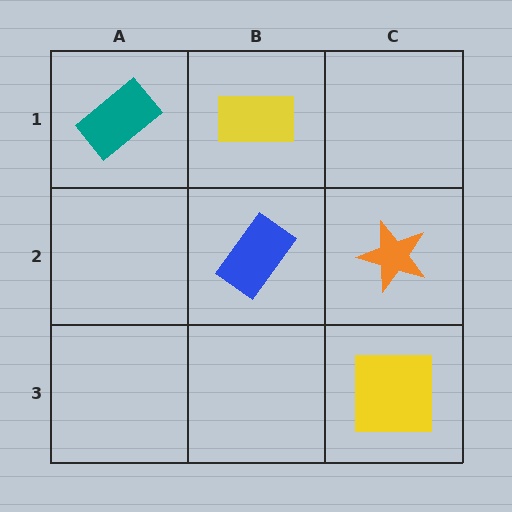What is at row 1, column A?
A teal rectangle.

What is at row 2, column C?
An orange star.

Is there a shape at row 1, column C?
No, that cell is empty.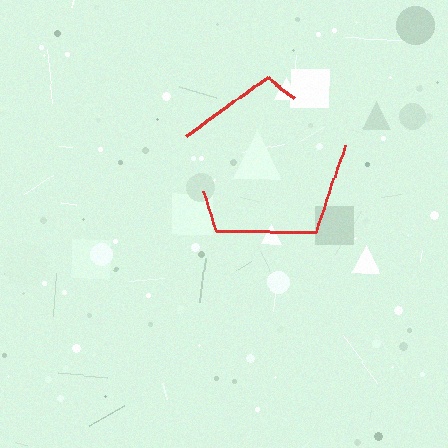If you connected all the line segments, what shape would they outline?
They would outline a pentagon.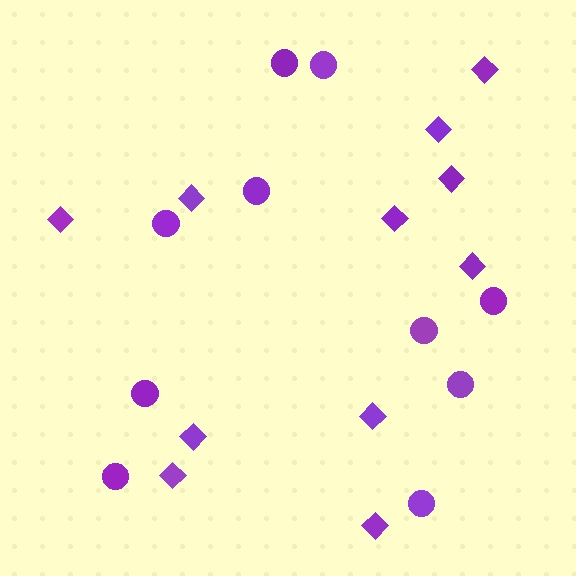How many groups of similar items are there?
There are 2 groups: one group of circles (10) and one group of diamonds (11).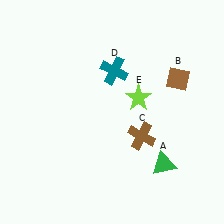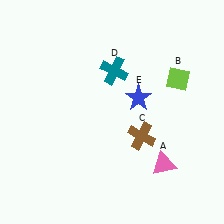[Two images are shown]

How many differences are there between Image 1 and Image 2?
There are 3 differences between the two images.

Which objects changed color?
A changed from green to pink. B changed from brown to lime. E changed from lime to blue.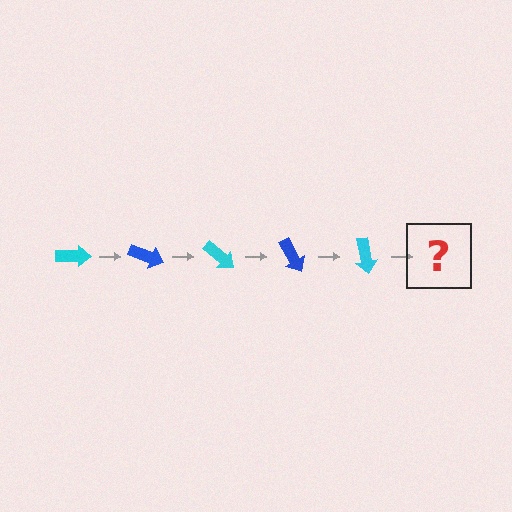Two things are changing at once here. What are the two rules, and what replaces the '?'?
The two rules are that it rotates 20 degrees each step and the color cycles through cyan and blue. The '?' should be a blue arrow, rotated 100 degrees from the start.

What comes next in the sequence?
The next element should be a blue arrow, rotated 100 degrees from the start.